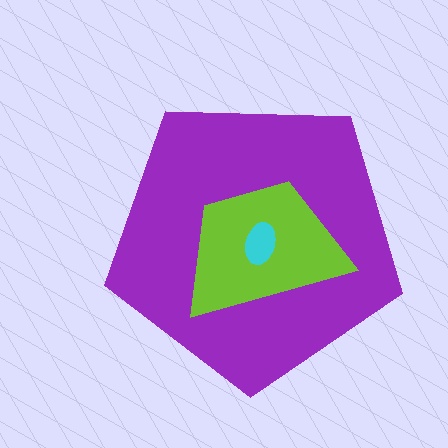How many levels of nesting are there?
3.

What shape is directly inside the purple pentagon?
The lime trapezoid.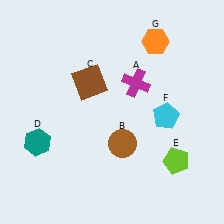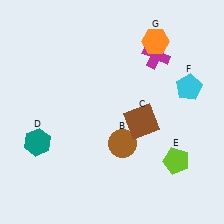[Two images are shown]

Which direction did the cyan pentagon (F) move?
The cyan pentagon (F) moved up.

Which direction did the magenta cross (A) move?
The magenta cross (A) moved up.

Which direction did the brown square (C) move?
The brown square (C) moved right.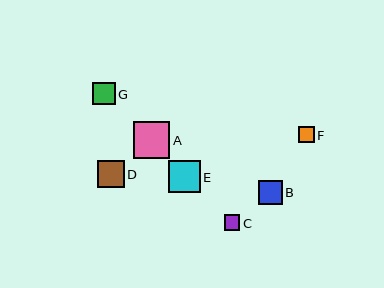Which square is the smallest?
Square C is the smallest with a size of approximately 15 pixels.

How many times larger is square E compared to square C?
Square E is approximately 2.1 times the size of square C.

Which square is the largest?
Square A is the largest with a size of approximately 36 pixels.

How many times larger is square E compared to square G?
Square E is approximately 1.4 times the size of square G.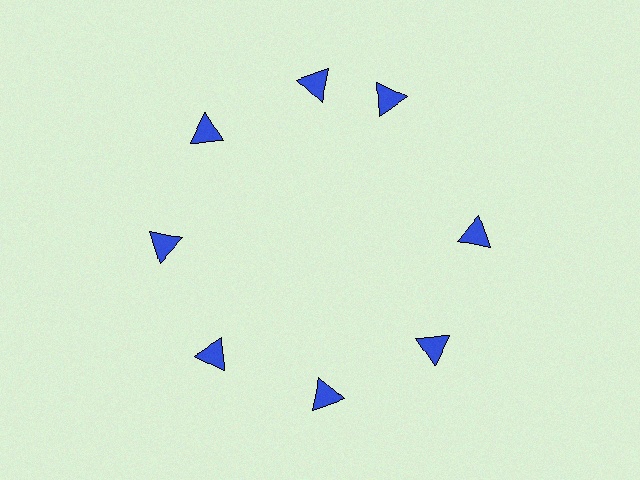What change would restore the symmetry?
The symmetry would be restored by rotating it back into even spacing with its neighbors so that all 8 triangles sit at equal angles and equal distance from the center.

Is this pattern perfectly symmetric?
No. The 8 blue triangles are arranged in a ring, but one element near the 2 o'clock position is rotated out of alignment along the ring, breaking the 8-fold rotational symmetry.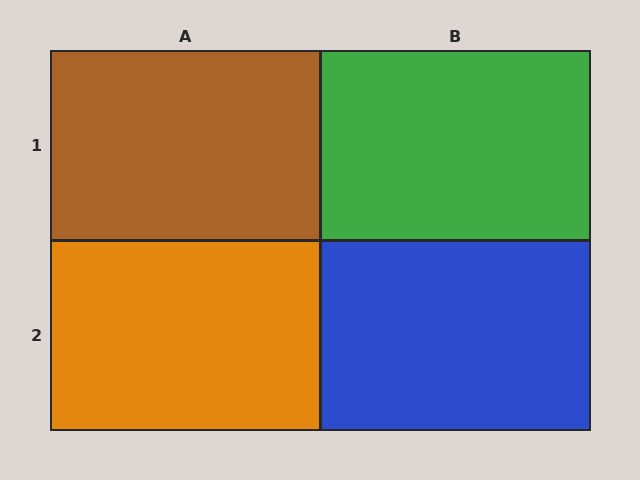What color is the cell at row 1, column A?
Brown.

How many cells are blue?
1 cell is blue.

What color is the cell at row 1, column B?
Green.